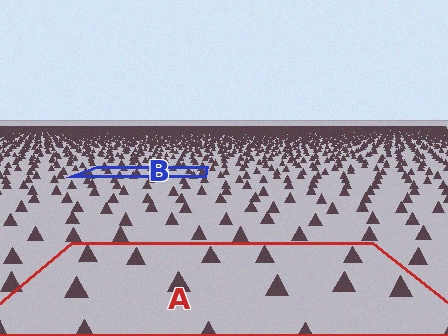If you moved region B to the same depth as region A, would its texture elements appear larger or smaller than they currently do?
They would appear larger. At a closer depth, the same texture elements are projected at a bigger on-screen size.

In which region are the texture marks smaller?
The texture marks are smaller in region B, because it is farther away.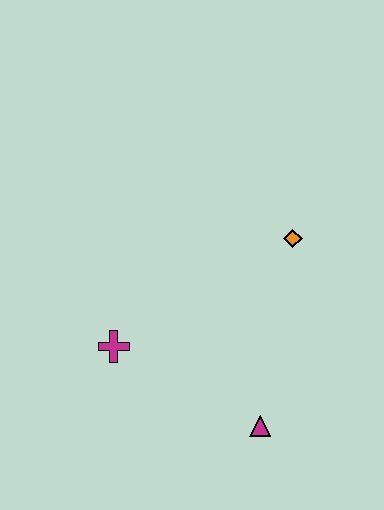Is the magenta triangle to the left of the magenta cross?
No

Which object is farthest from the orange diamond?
The magenta cross is farthest from the orange diamond.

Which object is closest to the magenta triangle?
The magenta cross is closest to the magenta triangle.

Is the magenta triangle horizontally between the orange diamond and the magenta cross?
Yes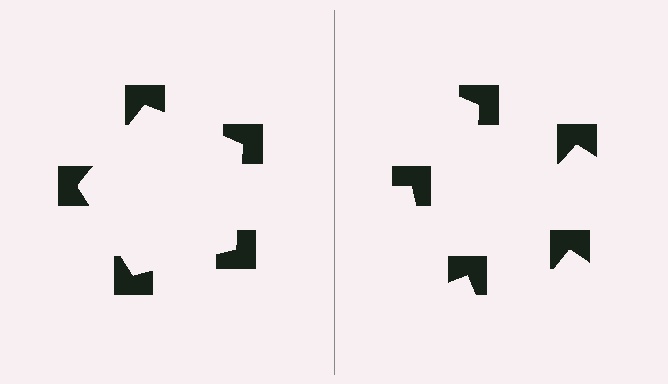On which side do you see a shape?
An illusory pentagon appears on the left side. On the right side the wedge cuts are rotated, so no coherent shape forms.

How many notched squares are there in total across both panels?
10 — 5 on each side.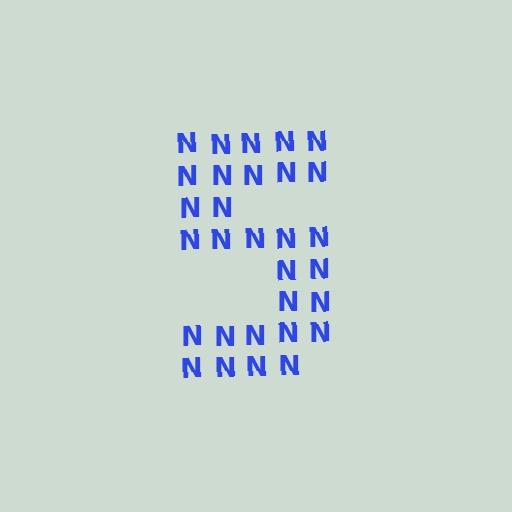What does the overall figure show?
The overall figure shows the digit 5.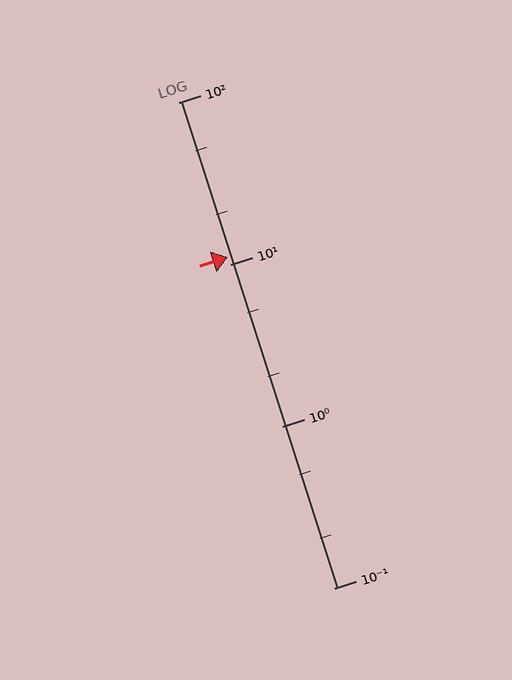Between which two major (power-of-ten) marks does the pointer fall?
The pointer is between 10 and 100.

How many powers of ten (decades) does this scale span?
The scale spans 3 decades, from 0.1 to 100.